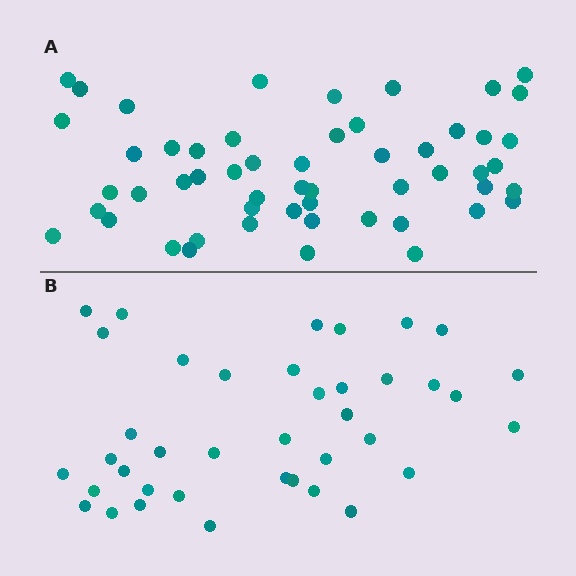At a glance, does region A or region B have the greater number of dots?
Region A (the top region) has more dots.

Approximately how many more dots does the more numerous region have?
Region A has approximately 15 more dots than region B.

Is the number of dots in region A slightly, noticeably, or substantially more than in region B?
Region A has noticeably more, but not dramatically so. The ratio is roughly 1.4 to 1.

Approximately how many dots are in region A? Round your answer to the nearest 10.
About 50 dots. (The exact count is 54, which rounds to 50.)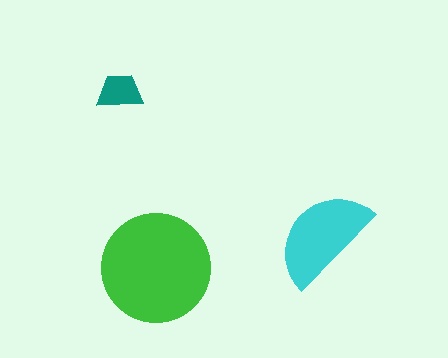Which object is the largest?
The green circle.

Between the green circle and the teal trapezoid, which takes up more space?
The green circle.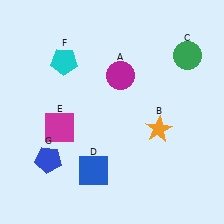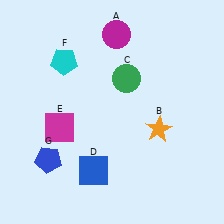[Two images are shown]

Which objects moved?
The objects that moved are: the magenta circle (A), the green circle (C).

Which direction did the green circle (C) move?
The green circle (C) moved left.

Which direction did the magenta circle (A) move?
The magenta circle (A) moved up.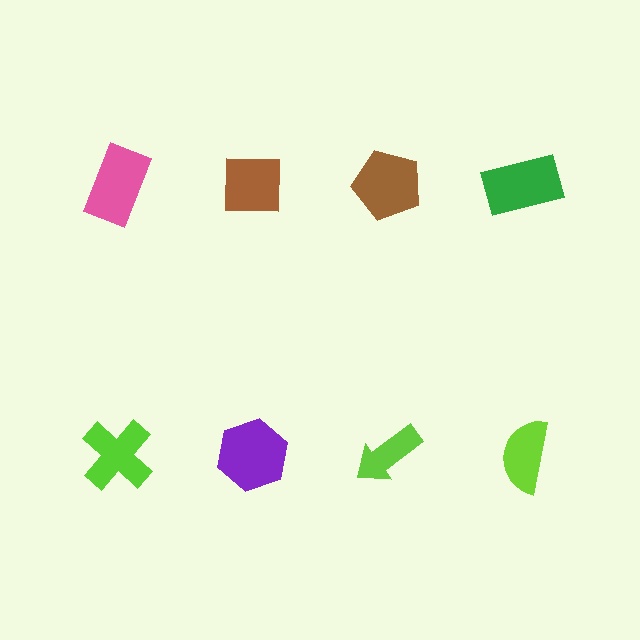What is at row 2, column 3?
A lime arrow.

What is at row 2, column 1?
A lime cross.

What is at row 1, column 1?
A pink rectangle.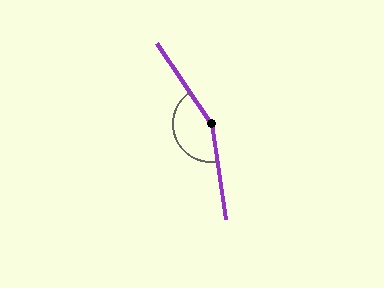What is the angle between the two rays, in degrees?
Approximately 155 degrees.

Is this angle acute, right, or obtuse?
It is obtuse.